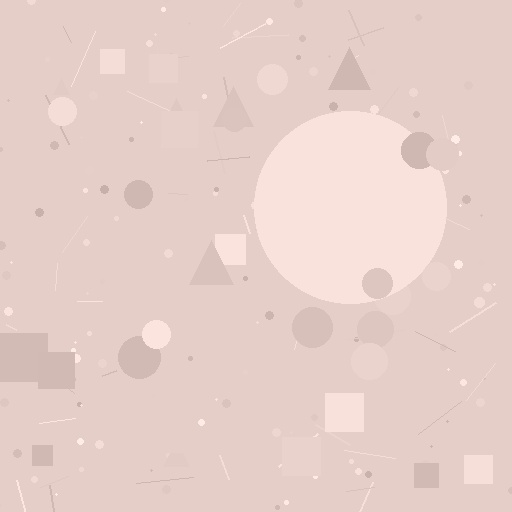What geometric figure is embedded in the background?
A circle is embedded in the background.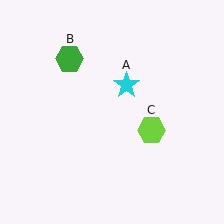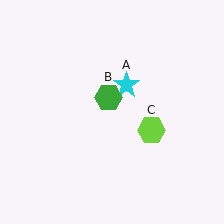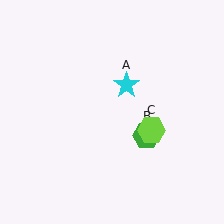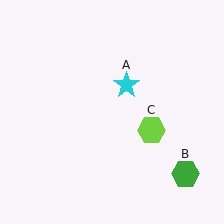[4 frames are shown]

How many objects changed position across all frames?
1 object changed position: green hexagon (object B).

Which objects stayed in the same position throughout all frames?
Cyan star (object A) and lime hexagon (object C) remained stationary.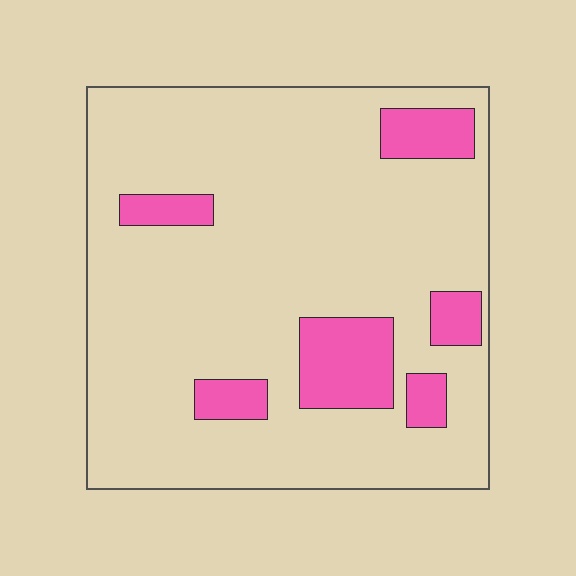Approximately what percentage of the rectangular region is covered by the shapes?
Approximately 15%.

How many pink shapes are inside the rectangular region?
6.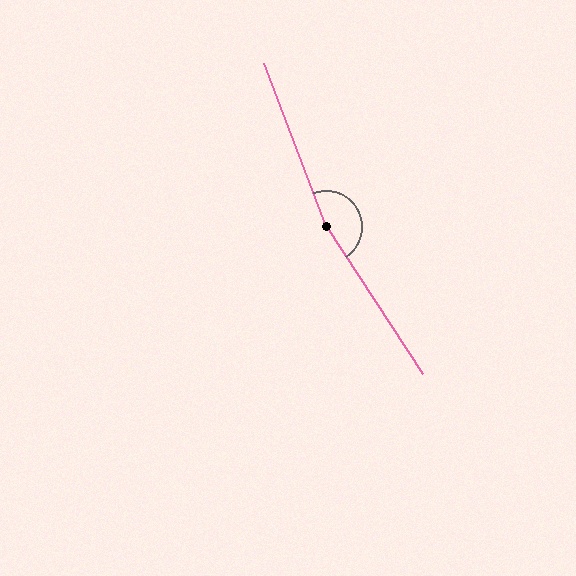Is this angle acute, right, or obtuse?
It is obtuse.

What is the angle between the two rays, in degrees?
Approximately 168 degrees.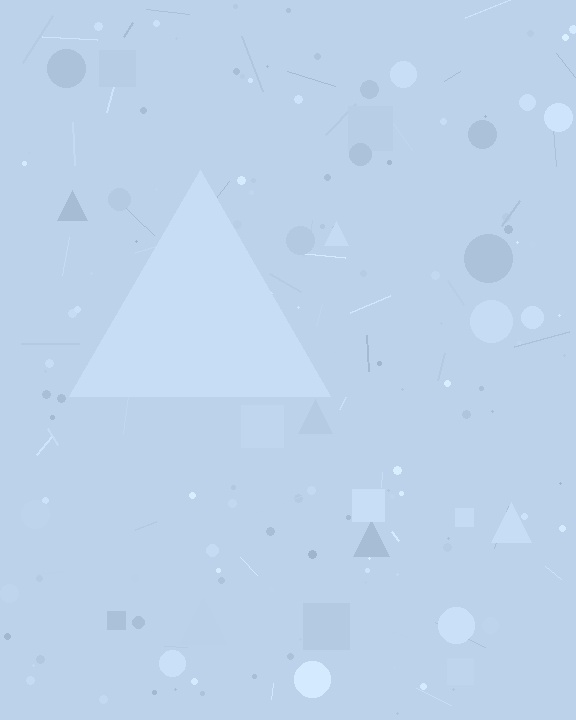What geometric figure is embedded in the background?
A triangle is embedded in the background.